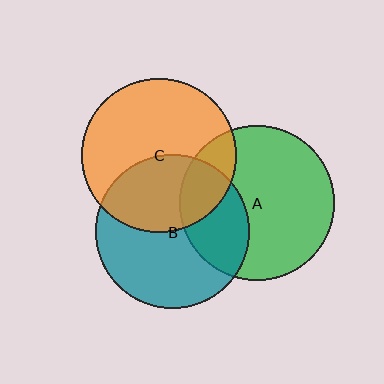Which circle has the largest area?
Circle A (green).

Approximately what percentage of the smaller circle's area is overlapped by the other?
Approximately 30%.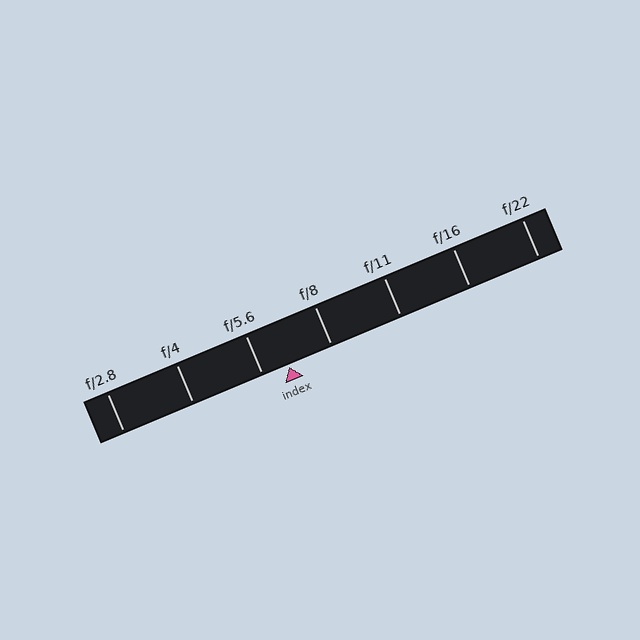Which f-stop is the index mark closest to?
The index mark is closest to f/5.6.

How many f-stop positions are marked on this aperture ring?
There are 7 f-stop positions marked.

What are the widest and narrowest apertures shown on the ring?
The widest aperture shown is f/2.8 and the narrowest is f/22.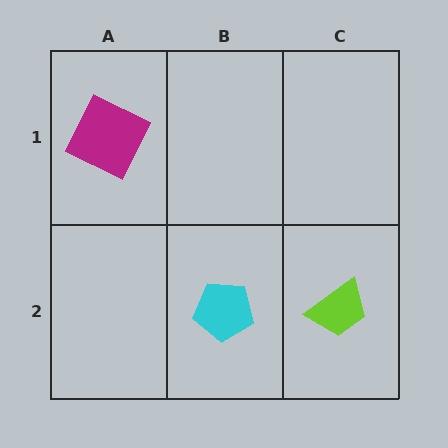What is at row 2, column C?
A lime trapezoid.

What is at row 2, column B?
A cyan pentagon.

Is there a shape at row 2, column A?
No, that cell is empty.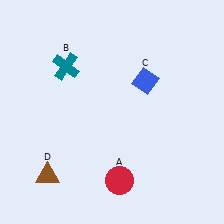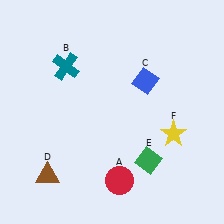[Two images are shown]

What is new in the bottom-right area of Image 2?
A green diamond (E) was added in the bottom-right area of Image 2.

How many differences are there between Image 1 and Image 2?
There are 2 differences between the two images.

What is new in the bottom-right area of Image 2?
A yellow star (F) was added in the bottom-right area of Image 2.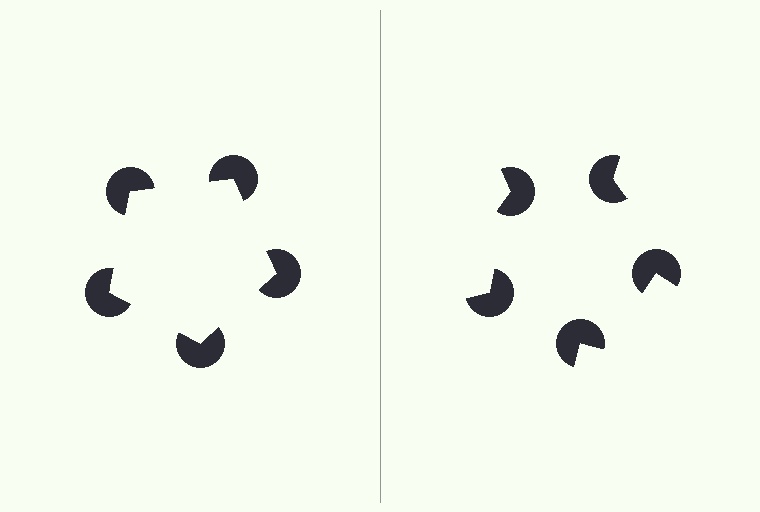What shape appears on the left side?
An illusory pentagon.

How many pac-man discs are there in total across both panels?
10 — 5 on each side.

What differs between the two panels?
The pac-man discs are positioned identically on both sides; only the wedge orientations differ. On the left they align to a pentagon; on the right they are misaligned.